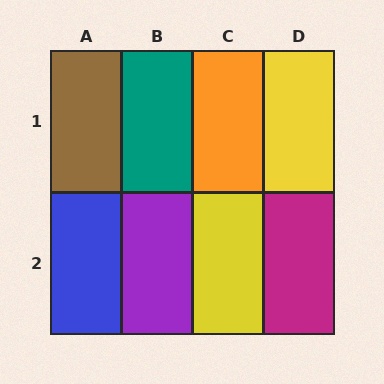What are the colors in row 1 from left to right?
Brown, teal, orange, yellow.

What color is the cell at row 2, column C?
Yellow.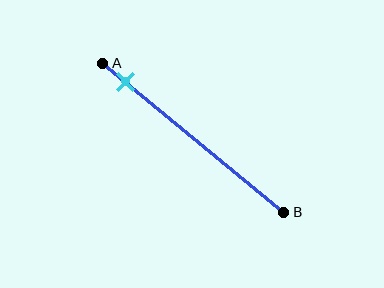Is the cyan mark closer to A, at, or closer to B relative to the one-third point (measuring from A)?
The cyan mark is closer to point A than the one-third point of segment AB.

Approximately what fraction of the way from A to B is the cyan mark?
The cyan mark is approximately 15% of the way from A to B.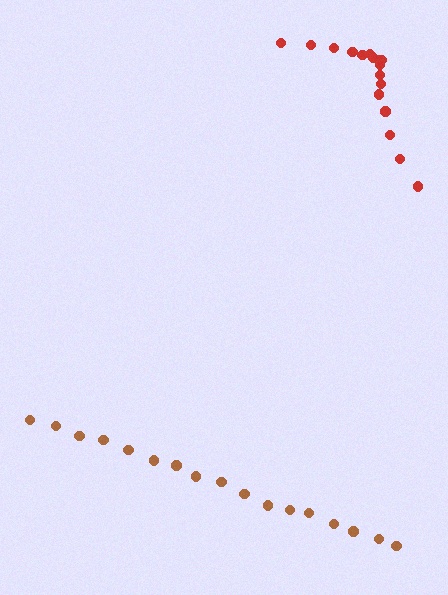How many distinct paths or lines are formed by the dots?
There are 2 distinct paths.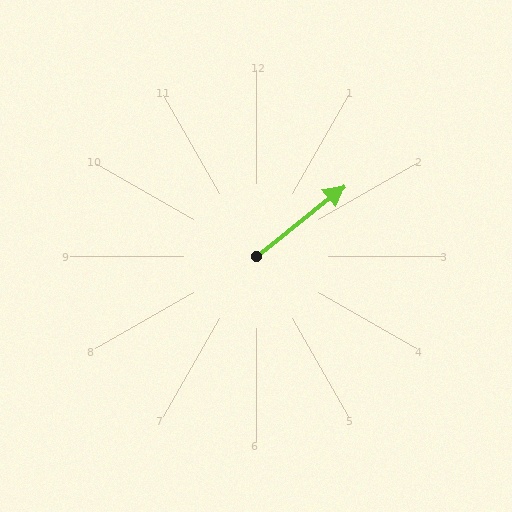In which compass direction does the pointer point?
Northeast.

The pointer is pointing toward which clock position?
Roughly 2 o'clock.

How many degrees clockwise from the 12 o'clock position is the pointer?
Approximately 51 degrees.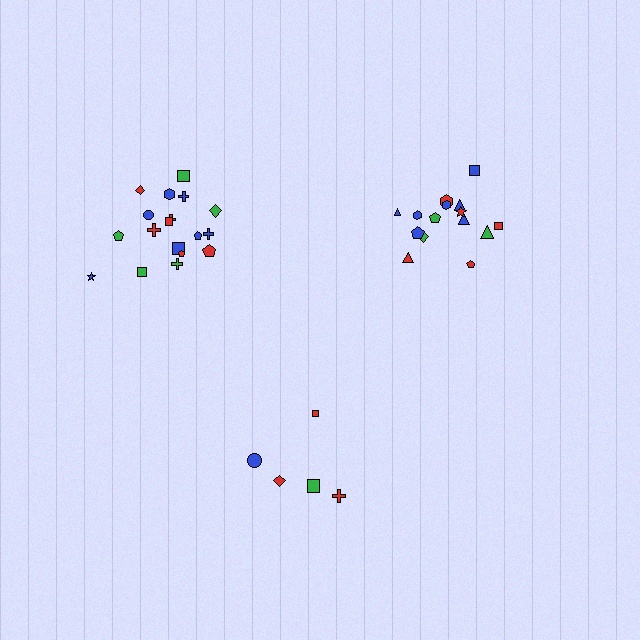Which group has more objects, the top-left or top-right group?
The top-left group.